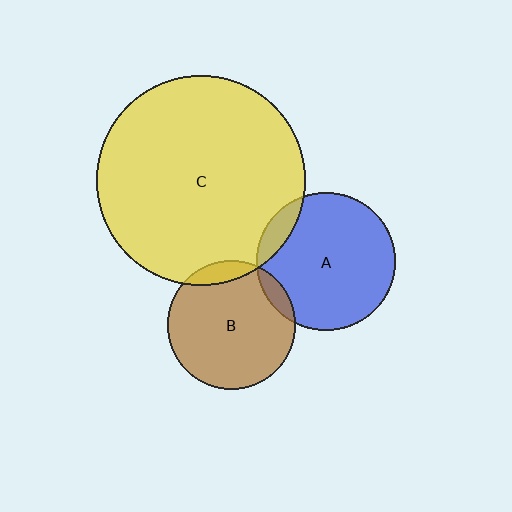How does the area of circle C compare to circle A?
Approximately 2.3 times.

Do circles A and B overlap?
Yes.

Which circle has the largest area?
Circle C (yellow).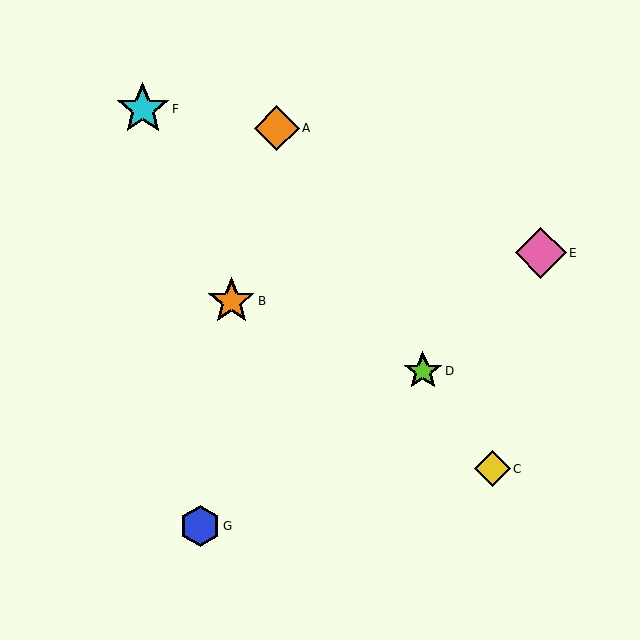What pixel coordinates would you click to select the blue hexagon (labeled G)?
Click at (200, 526) to select the blue hexagon G.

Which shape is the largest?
The cyan star (labeled F) is the largest.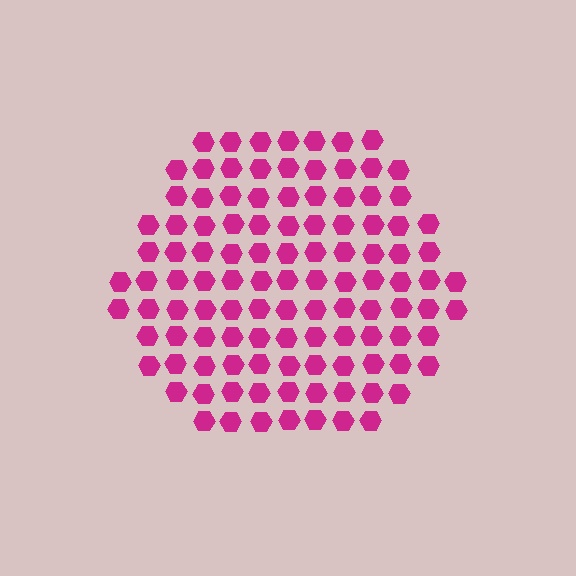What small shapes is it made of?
It is made of small hexagons.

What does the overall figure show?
The overall figure shows a hexagon.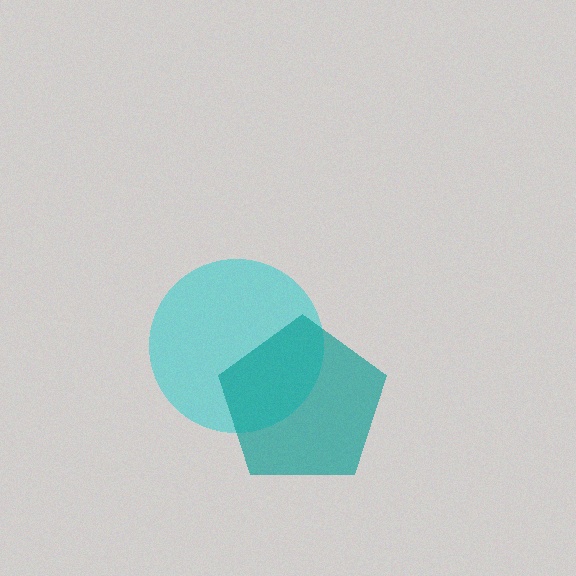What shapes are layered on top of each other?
The layered shapes are: a cyan circle, a teal pentagon.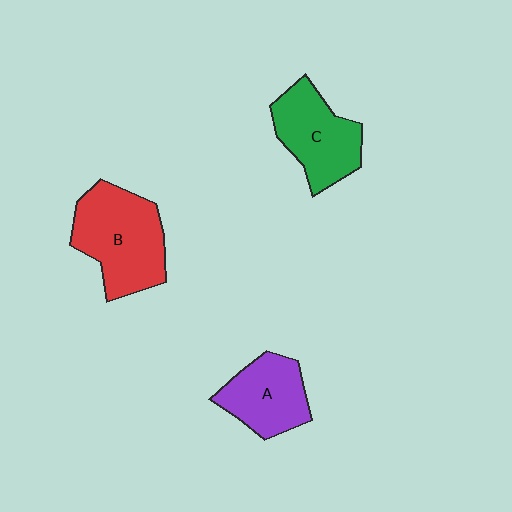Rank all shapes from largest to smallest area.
From largest to smallest: B (red), C (green), A (purple).